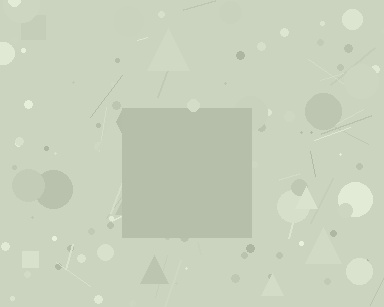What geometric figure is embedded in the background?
A square is embedded in the background.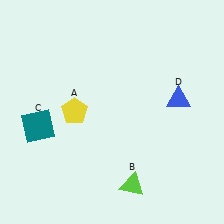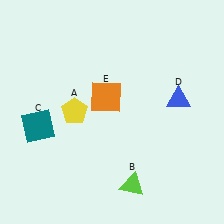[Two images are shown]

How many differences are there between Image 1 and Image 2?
There is 1 difference between the two images.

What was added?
An orange square (E) was added in Image 2.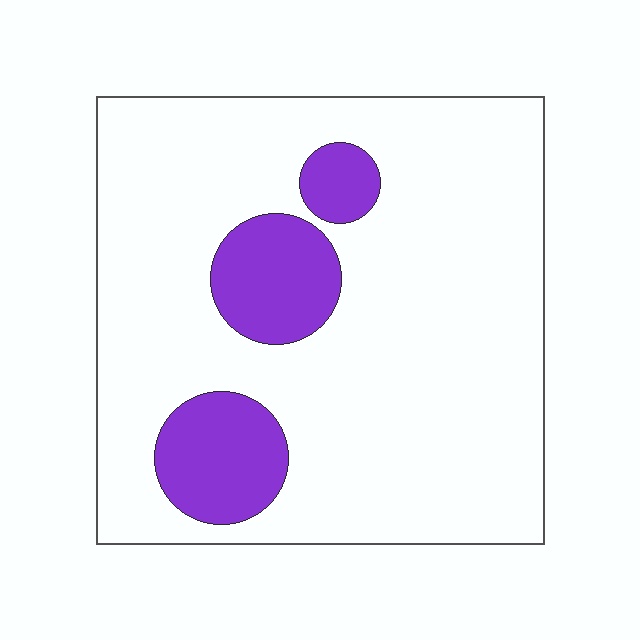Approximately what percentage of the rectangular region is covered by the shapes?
Approximately 15%.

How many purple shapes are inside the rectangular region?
3.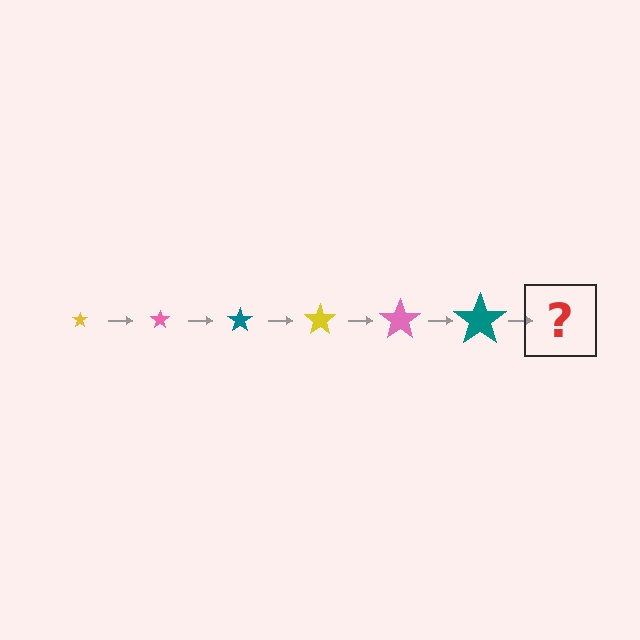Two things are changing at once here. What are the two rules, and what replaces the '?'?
The two rules are that the star grows larger each step and the color cycles through yellow, pink, and teal. The '?' should be a yellow star, larger than the previous one.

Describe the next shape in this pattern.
It should be a yellow star, larger than the previous one.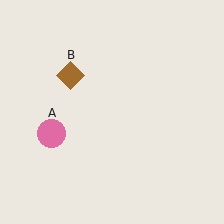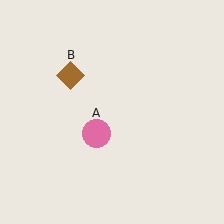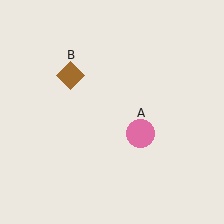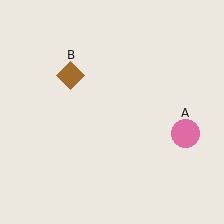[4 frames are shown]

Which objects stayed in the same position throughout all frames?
Brown diamond (object B) remained stationary.